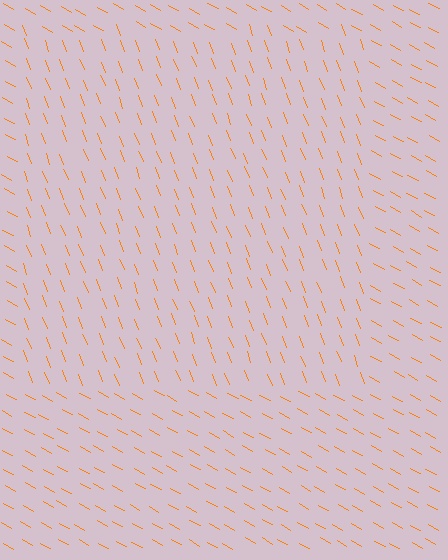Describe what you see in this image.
The image is filled with small orange line segments. A rectangle region in the image has lines oriented differently from the surrounding lines, creating a visible texture boundary.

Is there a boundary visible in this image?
Yes, there is a texture boundary formed by a change in line orientation.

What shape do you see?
I see a rectangle.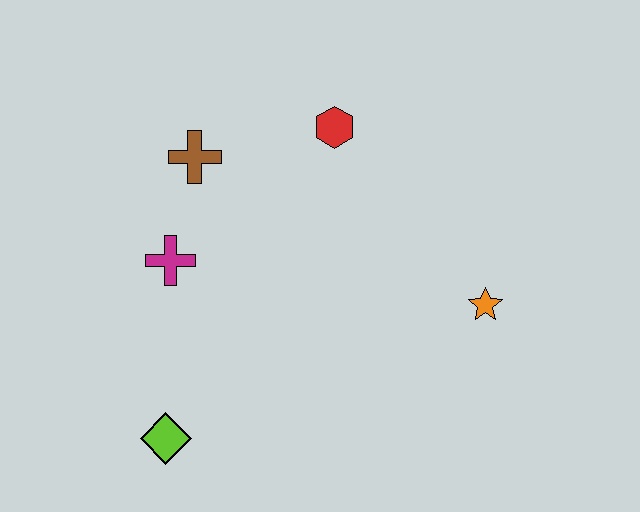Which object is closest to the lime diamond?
The magenta cross is closest to the lime diamond.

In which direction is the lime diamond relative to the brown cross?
The lime diamond is below the brown cross.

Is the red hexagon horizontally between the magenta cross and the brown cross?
No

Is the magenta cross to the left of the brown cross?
Yes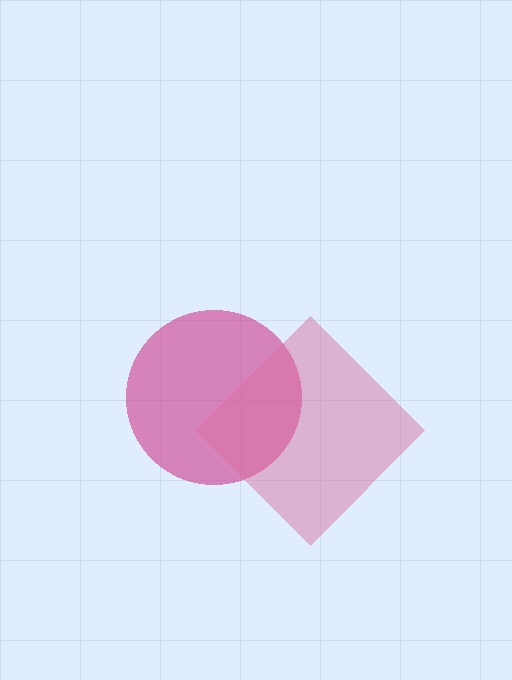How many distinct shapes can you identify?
There are 2 distinct shapes: a magenta circle, a pink diamond.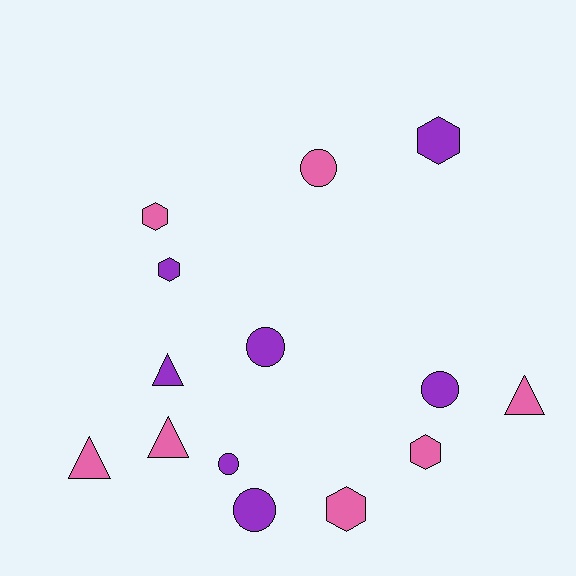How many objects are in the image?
There are 14 objects.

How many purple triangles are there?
There is 1 purple triangle.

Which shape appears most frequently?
Circle, with 5 objects.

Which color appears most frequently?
Purple, with 7 objects.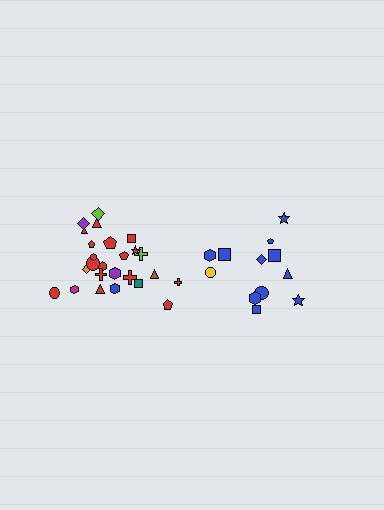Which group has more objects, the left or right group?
The left group.